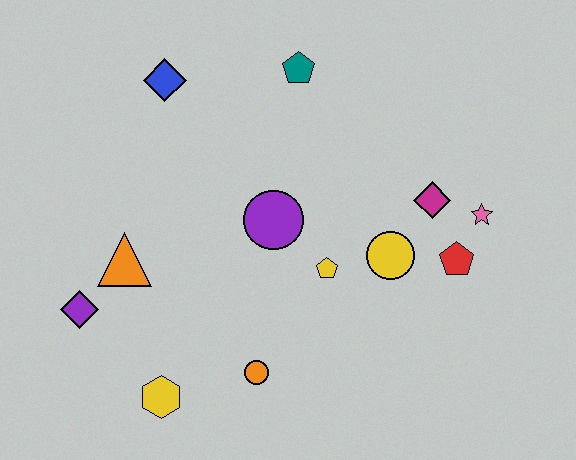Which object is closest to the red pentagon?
The pink star is closest to the red pentagon.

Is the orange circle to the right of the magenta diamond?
No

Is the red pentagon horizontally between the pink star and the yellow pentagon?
Yes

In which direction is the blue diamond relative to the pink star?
The blue diamond is to the left of the pink star.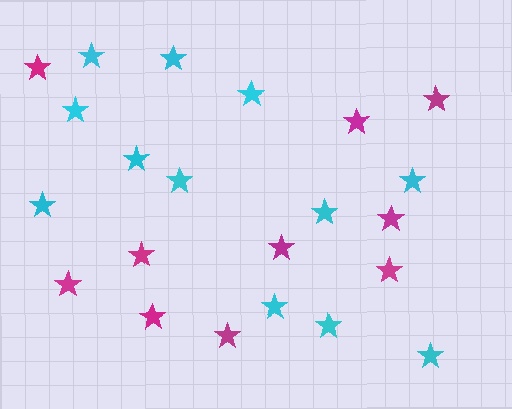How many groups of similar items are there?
There are 2 groups: one group of magenta stars (10) and one group of cyan stars (12).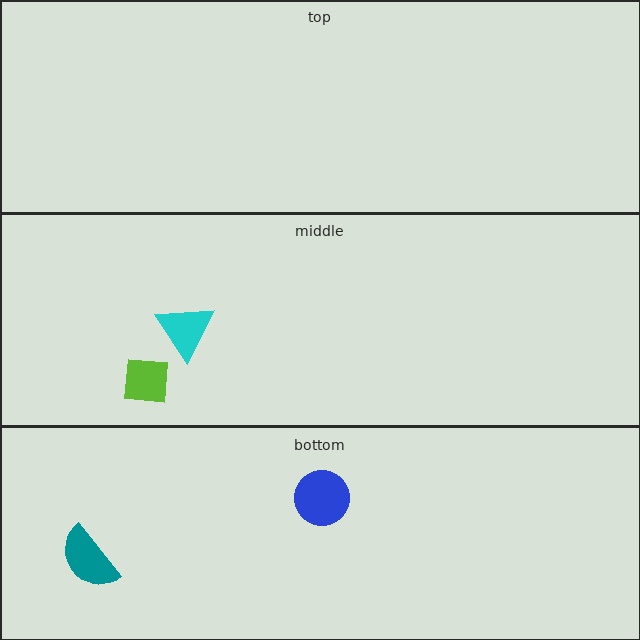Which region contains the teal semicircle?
The bottom region.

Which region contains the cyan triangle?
The middle region.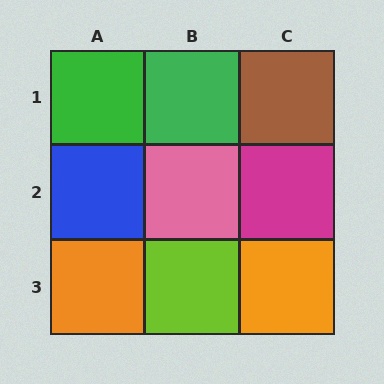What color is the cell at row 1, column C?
Brown.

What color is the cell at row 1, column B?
Green.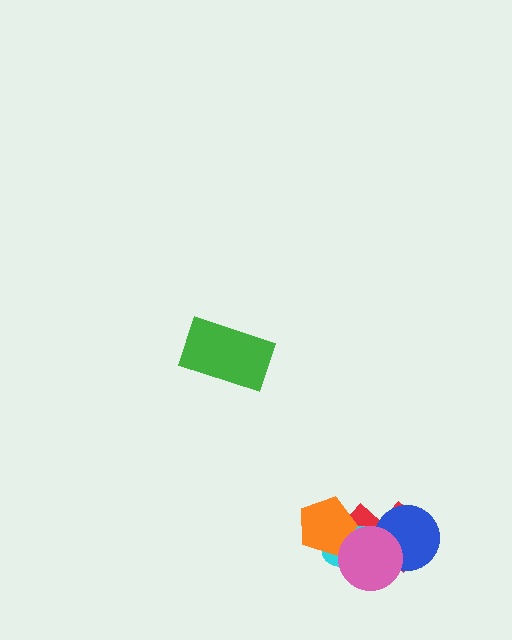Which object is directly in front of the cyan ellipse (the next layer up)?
The orange pentagon is directly in front of the cyan ellipse.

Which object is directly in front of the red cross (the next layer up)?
The cyan ellipse is directly in front of the red cross.